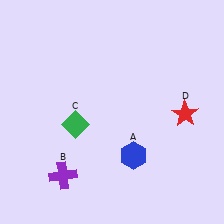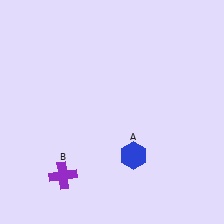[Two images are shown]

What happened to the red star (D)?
The red star (D) was removed in Image 2. It was in the bottom-right area of Image 1.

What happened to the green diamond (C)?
The green diamond (C) was removed in Image 2. It was in the bottom-left area of Image 1.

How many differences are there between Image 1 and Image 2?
There are 2 differences between the two images.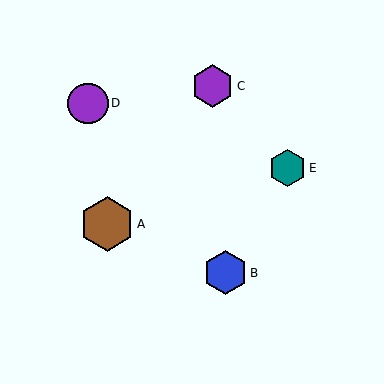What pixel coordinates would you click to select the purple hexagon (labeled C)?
Click at (212, 86) to select the purple hexagon C.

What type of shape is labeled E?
Shape E is a teal hexagon.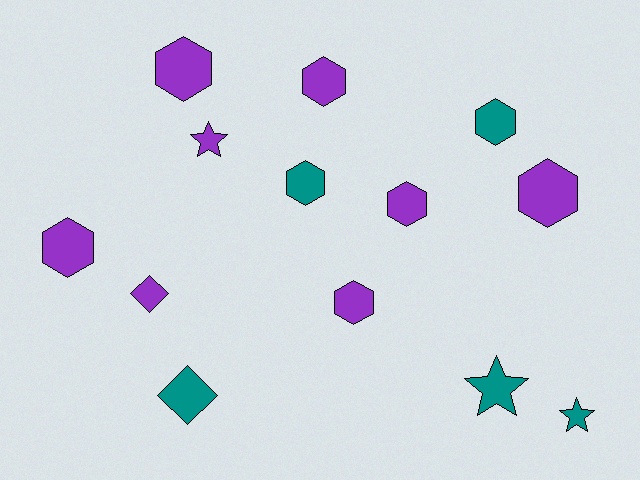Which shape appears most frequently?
Hexagon, with 8 objects.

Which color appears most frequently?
Purple, with 8 objects.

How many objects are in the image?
There are 13 objects.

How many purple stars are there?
There is 1 purple star.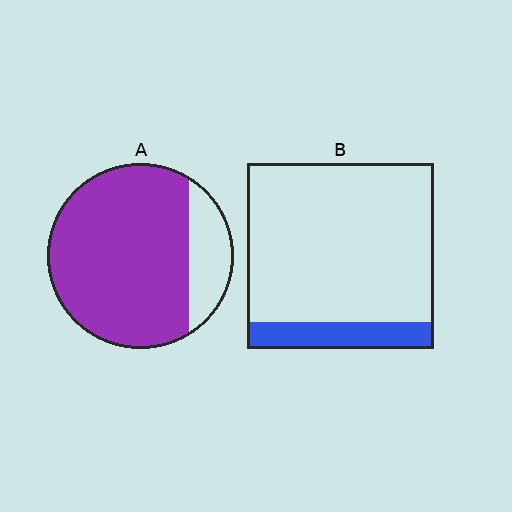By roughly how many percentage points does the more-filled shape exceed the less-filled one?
By roughly 65 percentage points (A over B).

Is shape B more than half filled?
No.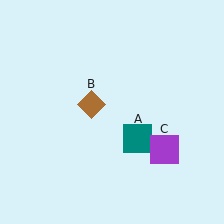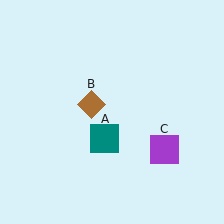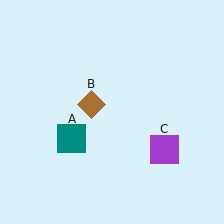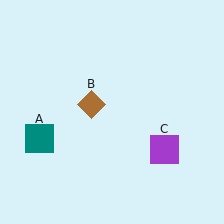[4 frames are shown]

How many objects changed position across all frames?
1 object changed position: teal square (object A).